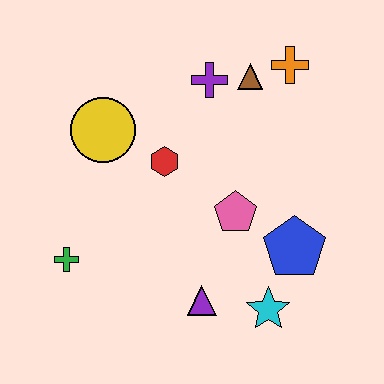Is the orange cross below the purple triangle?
No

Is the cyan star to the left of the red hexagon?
No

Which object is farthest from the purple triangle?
The orange cross is farthest from the purple triangle.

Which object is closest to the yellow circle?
The red hexagon is closest to the yellow circle.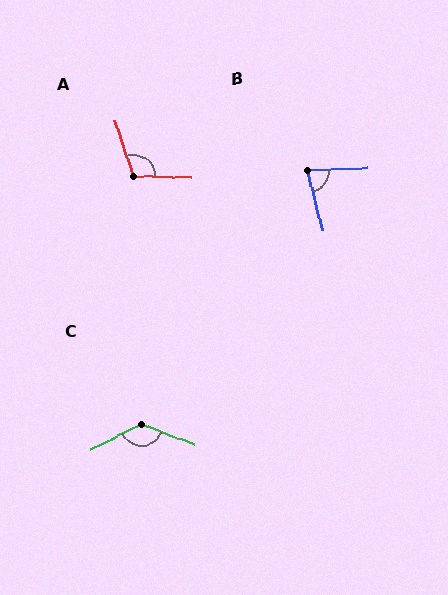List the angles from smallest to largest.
B (78°), A (109°), C (131°).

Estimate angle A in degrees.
Approximately 109 degrees.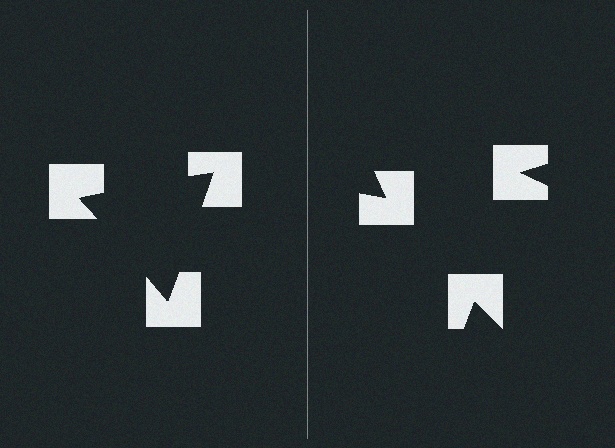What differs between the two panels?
The notched squares are positioned identically on both sides; only the wedge orientations differ. On the left they align to a triangle; on the right they are misaligned.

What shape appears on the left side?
An illusory triangle.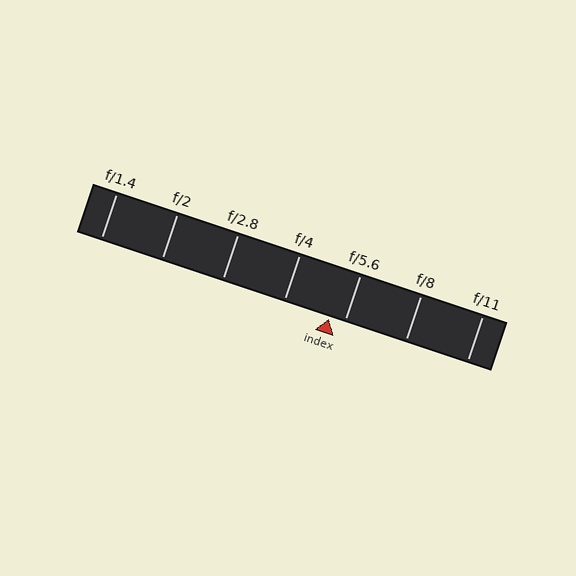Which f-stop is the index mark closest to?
The index mark is closest to f/5.6.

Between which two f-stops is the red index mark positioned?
The index mark is between f/4 and f/5.6.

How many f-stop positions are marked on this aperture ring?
There are 7 f-stop positions marked.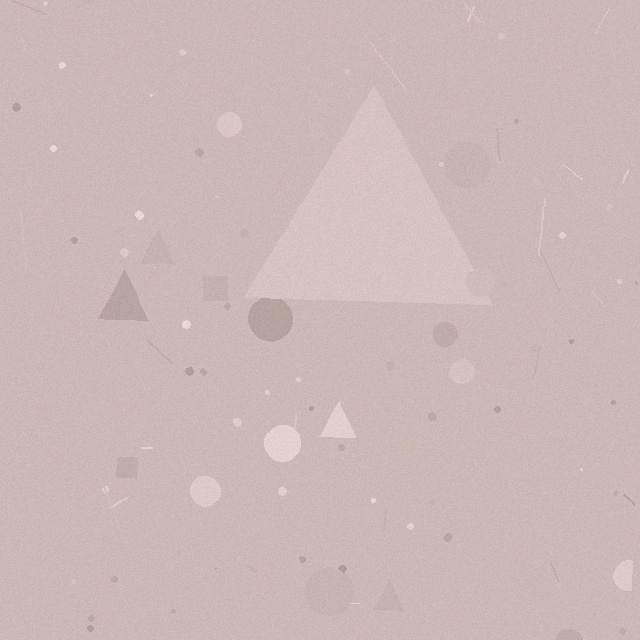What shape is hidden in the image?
A triangle is hidden in the image.